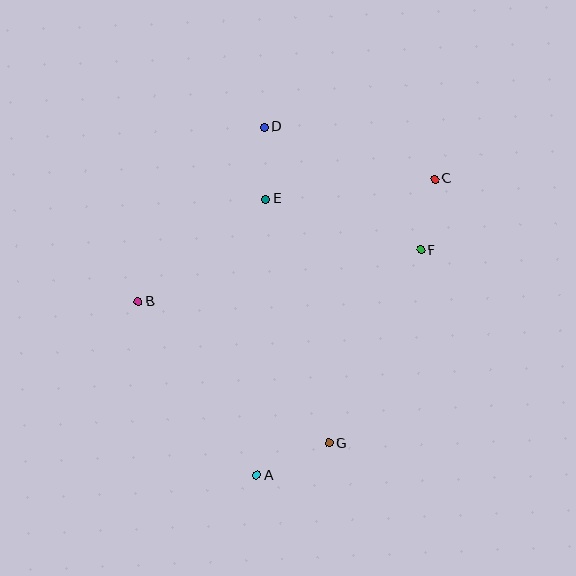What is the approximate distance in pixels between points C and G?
The distance between C and G is approximately 284 pixels.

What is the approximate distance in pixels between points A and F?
The distance between A and F is approximately 279 pixels.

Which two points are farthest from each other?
Points A and D are farthest from each other.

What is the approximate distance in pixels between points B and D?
The distance between B and D is approximately 216 pixels.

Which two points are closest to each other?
Points C and F are closest to each other.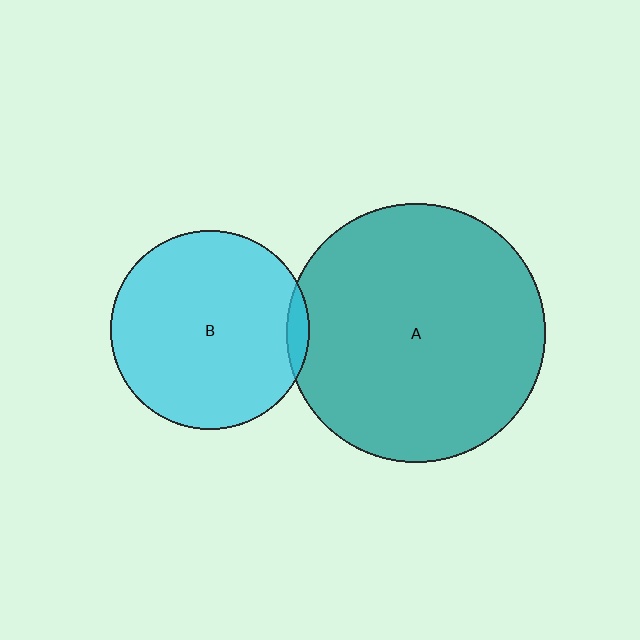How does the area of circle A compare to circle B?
Approximately 1.7 times.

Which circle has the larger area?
Circle A (teal).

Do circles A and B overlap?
Yes.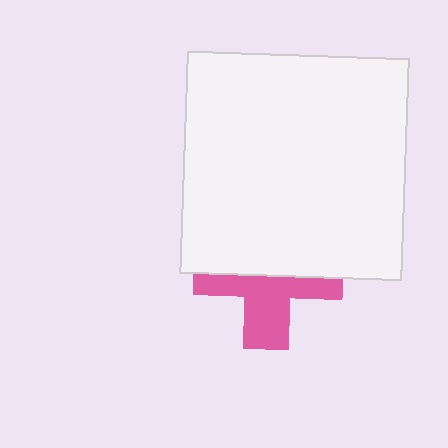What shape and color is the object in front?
The object in front is a white square.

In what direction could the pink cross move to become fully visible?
The pink cross could move down. That would shift it out from behind the white square entirely.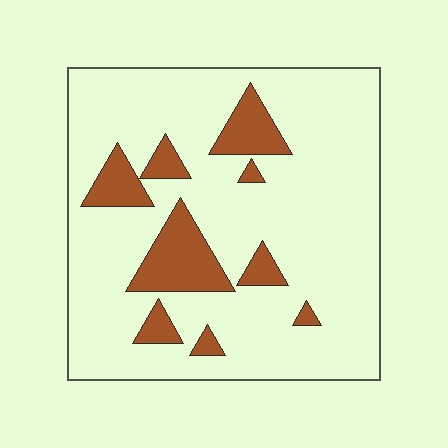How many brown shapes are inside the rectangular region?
9.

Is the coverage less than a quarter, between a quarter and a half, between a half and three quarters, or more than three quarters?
Less than a quarter.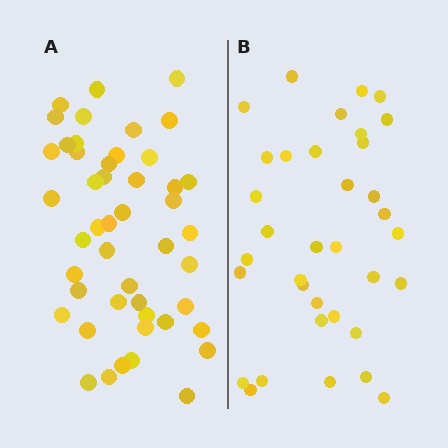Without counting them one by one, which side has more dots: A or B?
Region A (the left region) has more dots.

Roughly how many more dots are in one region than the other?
Region A has roughly 12 or so more dots than region B.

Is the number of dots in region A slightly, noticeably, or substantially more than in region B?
Region A has noticeably more, but not dramatically so. The ratio is roughly 1.3 to 1.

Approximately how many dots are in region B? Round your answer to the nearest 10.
About 40 dots. (The exact count is 35, which rounds to 40.)